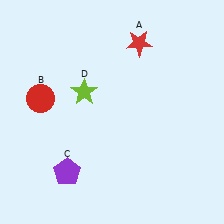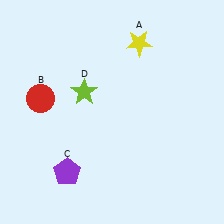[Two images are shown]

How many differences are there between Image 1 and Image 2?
There is 1 difference between the two images.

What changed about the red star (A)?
In Image 1, A is red. In Image 2, it changed to yellow.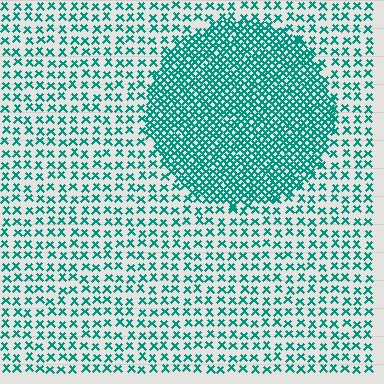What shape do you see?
I see a circle.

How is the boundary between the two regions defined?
The boundary is defined by a change in element density (approximately 2.6x ratio). All elements are the same color, size, and shape.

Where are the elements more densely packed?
The elements are more densely packed inside the circle boundary.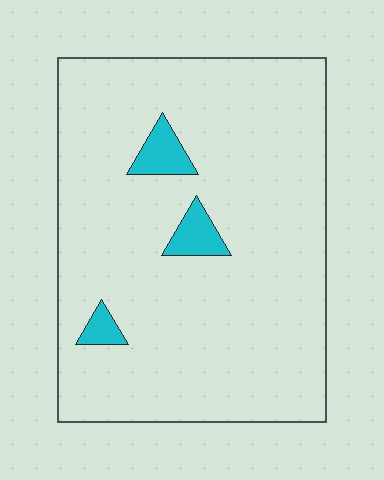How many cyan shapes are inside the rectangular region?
3.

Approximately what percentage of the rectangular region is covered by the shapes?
Approximately 5%.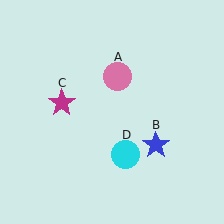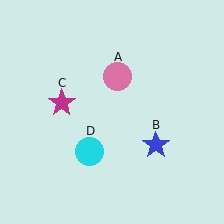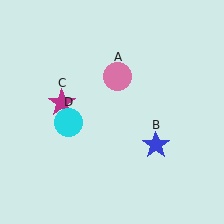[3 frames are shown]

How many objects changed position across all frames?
1 object changed position: cyan circle (object D).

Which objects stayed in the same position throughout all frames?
Pink circle (object A) and blue star (object B) and magenta star (object C) remained stationary.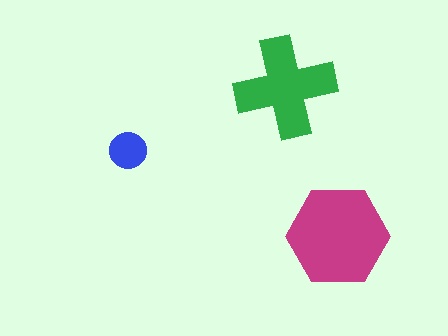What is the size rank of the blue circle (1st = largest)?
3rd.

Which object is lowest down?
The magenta hexagon is bottommost.